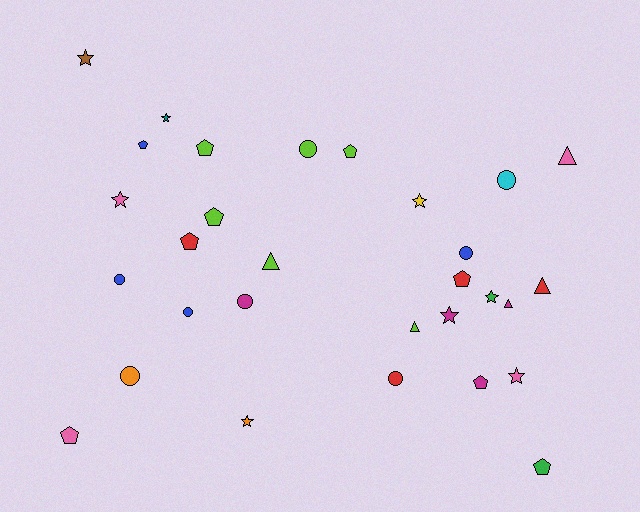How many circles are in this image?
There are 8 circles.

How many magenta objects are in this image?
There are 4 magenta objects.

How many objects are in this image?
There are 30 objects.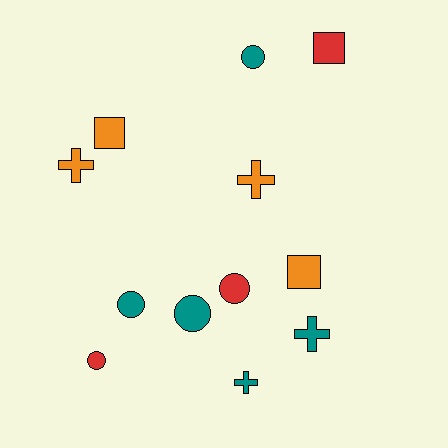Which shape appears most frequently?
Circle, with 5 objects.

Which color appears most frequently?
Teal, with 5 objects.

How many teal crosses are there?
There are 2 teal crosses.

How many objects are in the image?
There are 12 objects.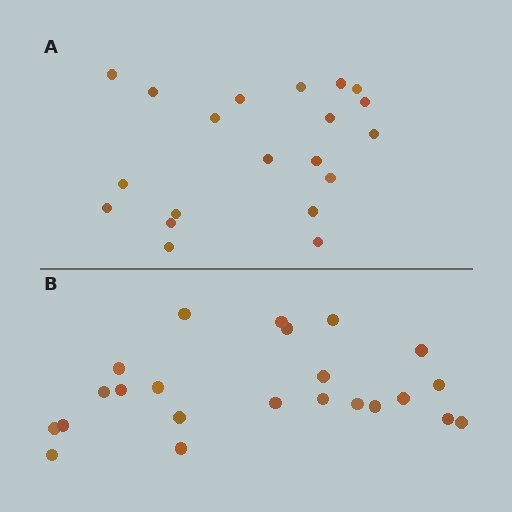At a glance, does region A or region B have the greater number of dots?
Region B (the bottom region) has more dots.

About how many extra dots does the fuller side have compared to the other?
Region B has just a few more — roughly 2 or 3 more dots than region A.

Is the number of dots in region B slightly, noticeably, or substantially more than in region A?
Region B has only slightly more — the two regions are fairly close. The ratio is roughly 1.1 to 1.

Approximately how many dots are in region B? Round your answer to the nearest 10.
About 20 dots. (The exact count is 23, which rounds to 20.)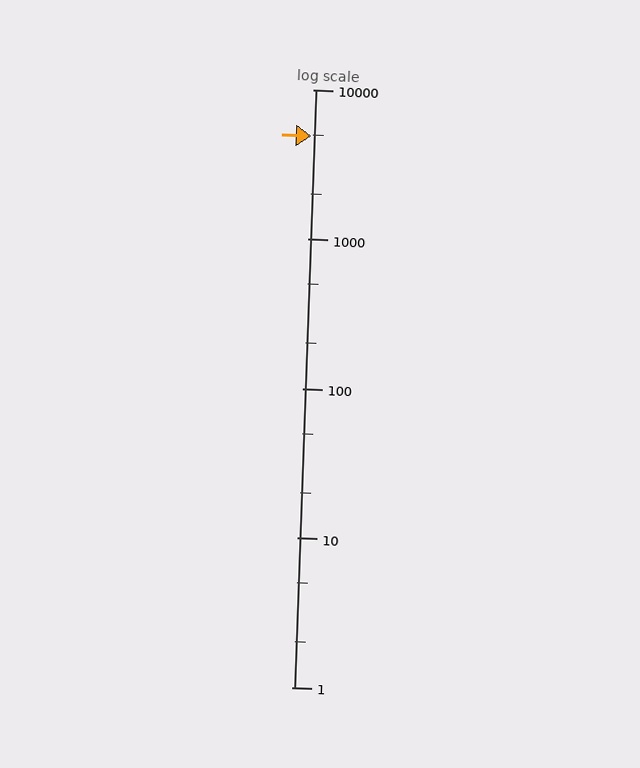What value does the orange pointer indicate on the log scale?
The pointer indicates approximately 4900.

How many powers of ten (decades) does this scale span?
The scale spans 4 decades, from 1 to 10000.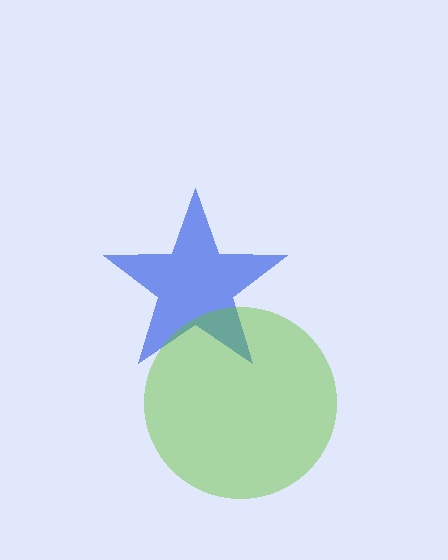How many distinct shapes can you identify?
There are 2 distinct shapes: a blue star, a lime circle.